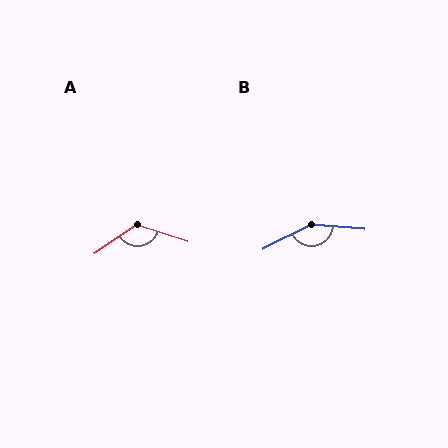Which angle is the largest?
B, at approximately 148 degrees.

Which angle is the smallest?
A, at approximately 127 degrees.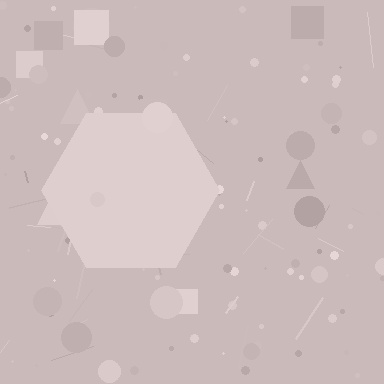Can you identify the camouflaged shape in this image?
The camouflaged shape is a hexagon.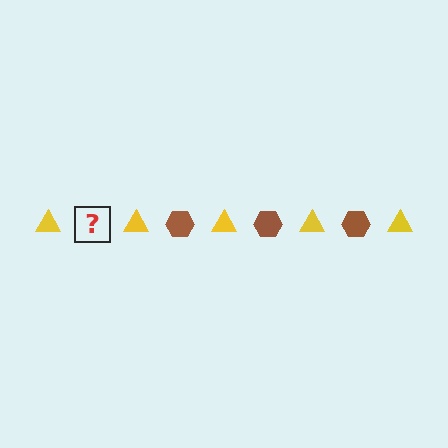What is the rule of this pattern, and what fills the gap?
The rule is that the pattern alternates between yellow triangle and brown hexagon. The gap should be filled with a brown hexagon.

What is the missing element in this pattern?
The missing element is a brown hexagon.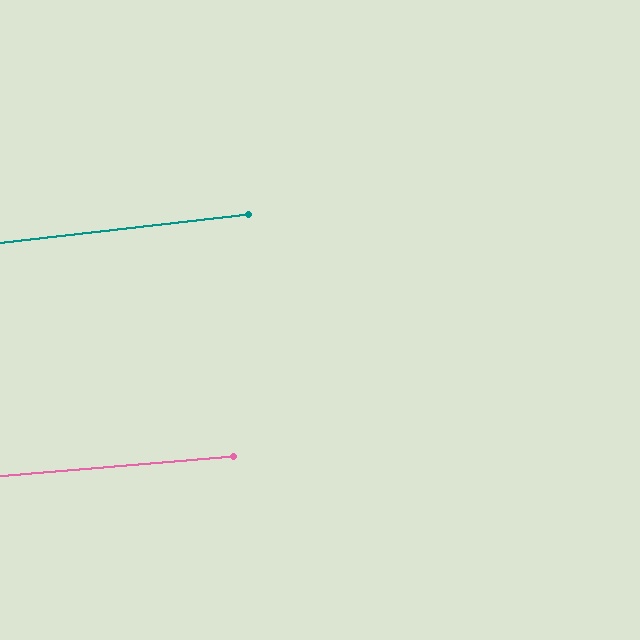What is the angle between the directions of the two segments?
Approximately 2 degrees.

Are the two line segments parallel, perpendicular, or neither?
Parallel — their directions differ by only 1.7°.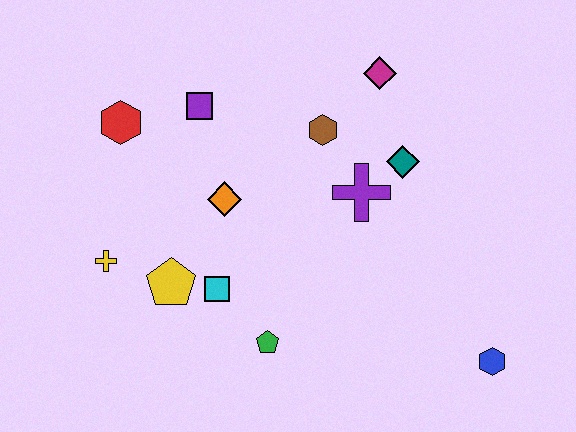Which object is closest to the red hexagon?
The purple square is closest to the red hexagon.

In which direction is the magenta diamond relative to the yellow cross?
The magenta diamond is to the right of the yellow cross.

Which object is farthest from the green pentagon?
The magenta diamond is farthest from the green pentagon.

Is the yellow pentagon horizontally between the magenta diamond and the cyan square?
No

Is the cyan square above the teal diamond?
No